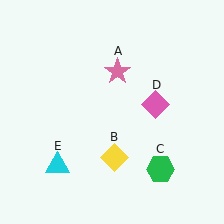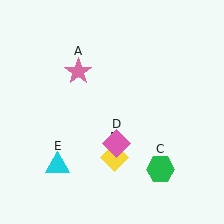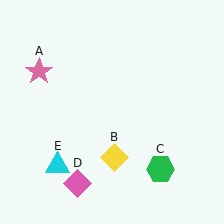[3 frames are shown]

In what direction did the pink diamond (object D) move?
The pink diamond (object D) moved down and to the left.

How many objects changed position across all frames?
2 objects changed position: pink star (object A), pink diamond (object D).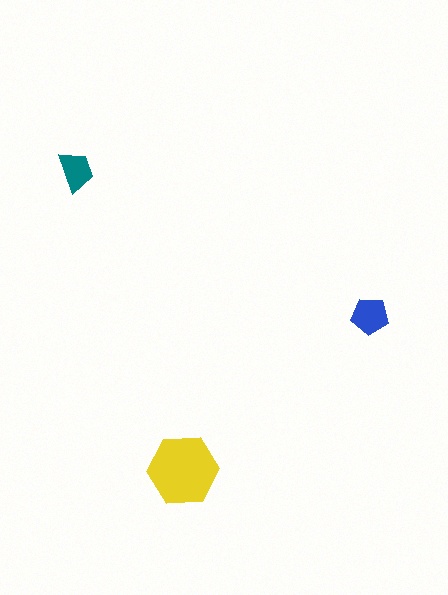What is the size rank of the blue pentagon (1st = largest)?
2nd.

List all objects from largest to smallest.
The yellow hexagon, the blue pentagon, the teal trapezoid.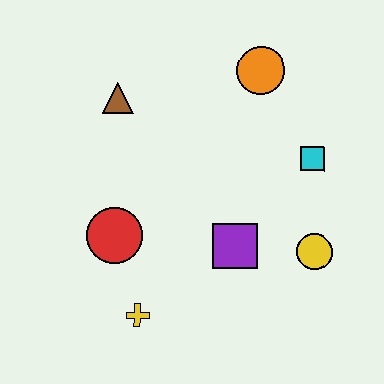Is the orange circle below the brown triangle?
No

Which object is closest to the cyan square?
The yellow circle is closest to the cyan square.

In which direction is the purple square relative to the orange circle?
The purple square is below the orange circle.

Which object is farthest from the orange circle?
The yellow cross is farthest from the orange circle.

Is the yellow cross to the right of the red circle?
Yes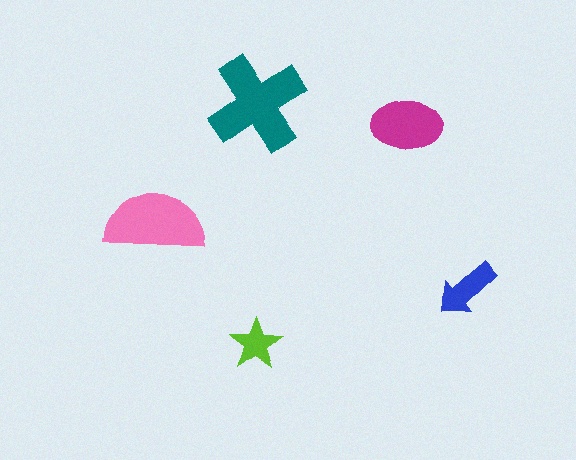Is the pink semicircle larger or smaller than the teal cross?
Smaller.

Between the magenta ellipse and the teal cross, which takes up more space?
The teal cross.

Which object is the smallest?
The lime star.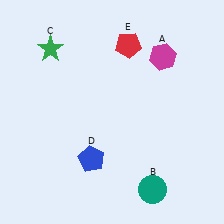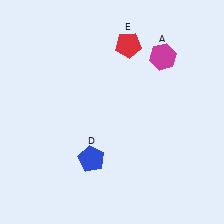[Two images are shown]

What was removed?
The teal circle (B), the green star (C) were removed in Image 2.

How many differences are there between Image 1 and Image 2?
There are 2 differences between the two images.